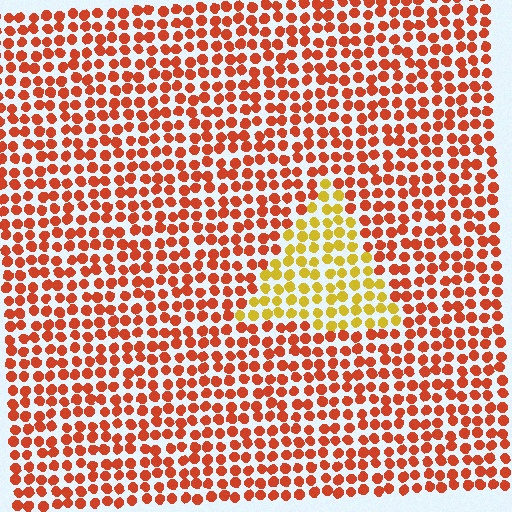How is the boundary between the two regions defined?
The boundary is defined purely by a slight shift in hue (about 43 degrees). Spacing, size, and orientation are identical on both sides.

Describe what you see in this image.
The image is filled with small red elements in a uniform arrangement. A triangle-shaped region is visible where the elements are tinted to a slightly different hue, forming a subtle color boundary.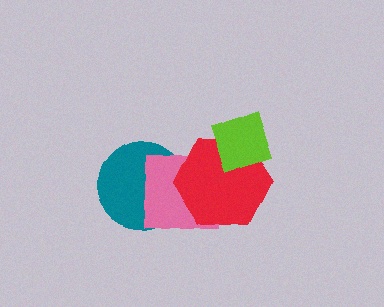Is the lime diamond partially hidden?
No, no other shape covers it.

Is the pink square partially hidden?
Yes, it is partially covered by another shape.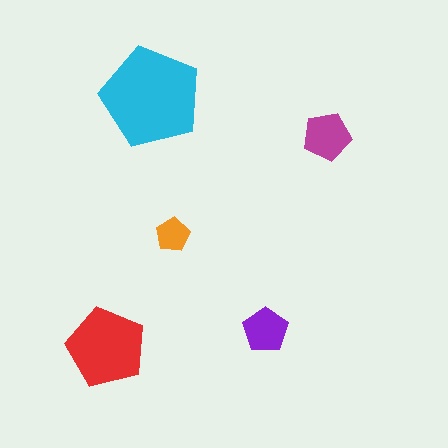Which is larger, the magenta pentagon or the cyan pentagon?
The cyan one.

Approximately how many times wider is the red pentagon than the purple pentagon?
About 2 times wider.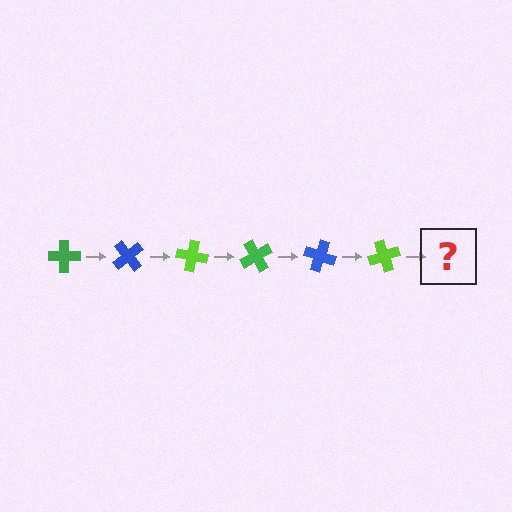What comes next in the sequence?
The next element should be a green cross, rotated 300 degrees from the start.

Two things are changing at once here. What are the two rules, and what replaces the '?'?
The two rules are that it rotates 50 degrees each step and the color cycles through green, blue, and lime. The '?' should be a green cross, rotated 300 degrees from the start.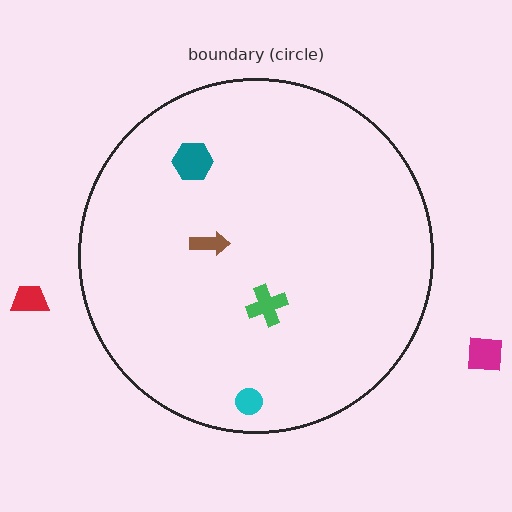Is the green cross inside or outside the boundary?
Inside.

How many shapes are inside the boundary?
4 inside, 2 outside.